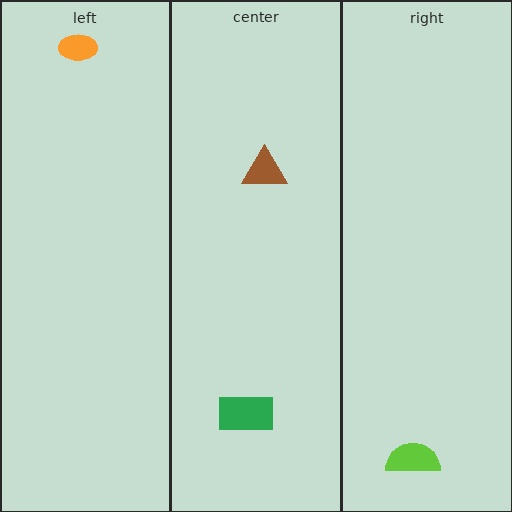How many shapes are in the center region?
2.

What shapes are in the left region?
The orange ellipse.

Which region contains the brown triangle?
The center region.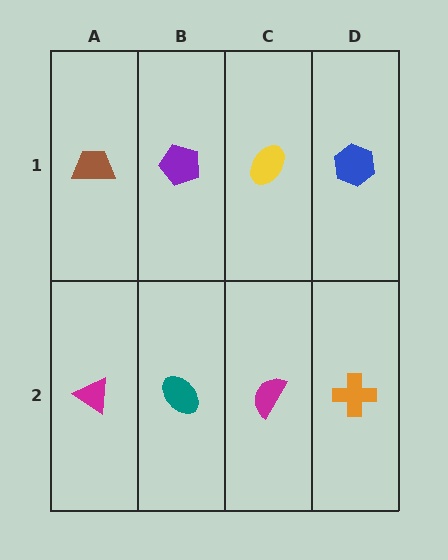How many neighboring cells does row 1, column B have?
3.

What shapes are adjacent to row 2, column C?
A yellow ellipse (row 1, column C), a teal ellipse (row 2, column B), an orange cross (row 2, column D).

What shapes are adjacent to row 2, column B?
A purple pentagon (row 1, column B), a magenta triangle (row 2, column A), a magenta semicircle (row 2, column C).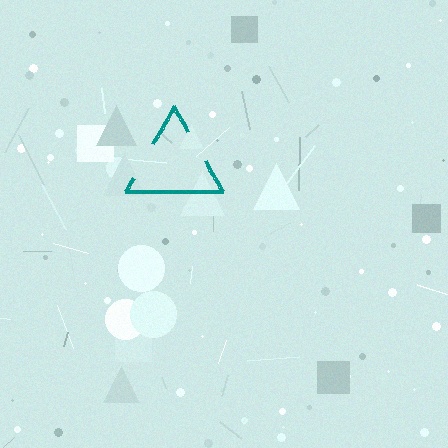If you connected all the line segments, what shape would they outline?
They would outline a triangle.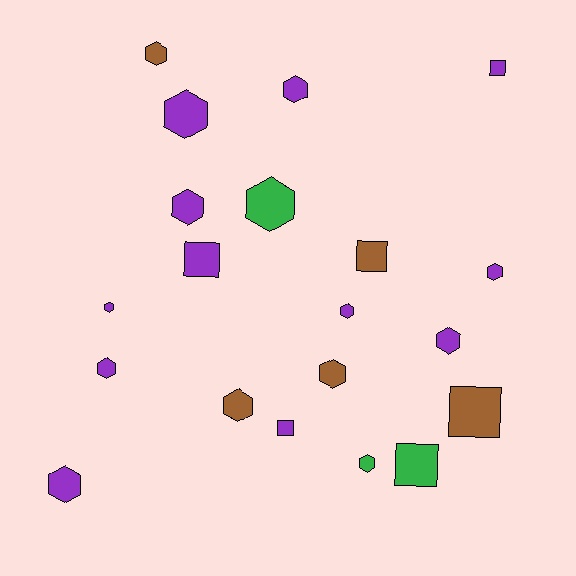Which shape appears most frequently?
Hexagon, with 14 objects.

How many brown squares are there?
There are 2 brown squares.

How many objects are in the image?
There are 20 objects.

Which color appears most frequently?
Purple, with 12 objects.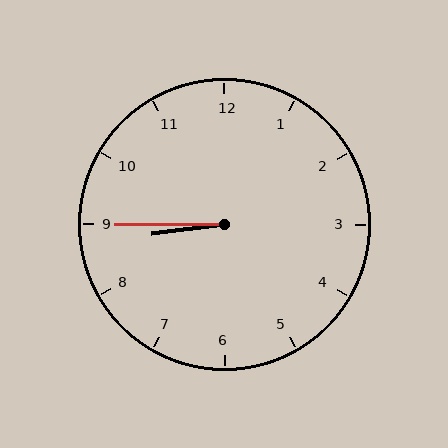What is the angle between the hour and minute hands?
Approximately 8 degrees.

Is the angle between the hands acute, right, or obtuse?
It is acute.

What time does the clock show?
8:45.